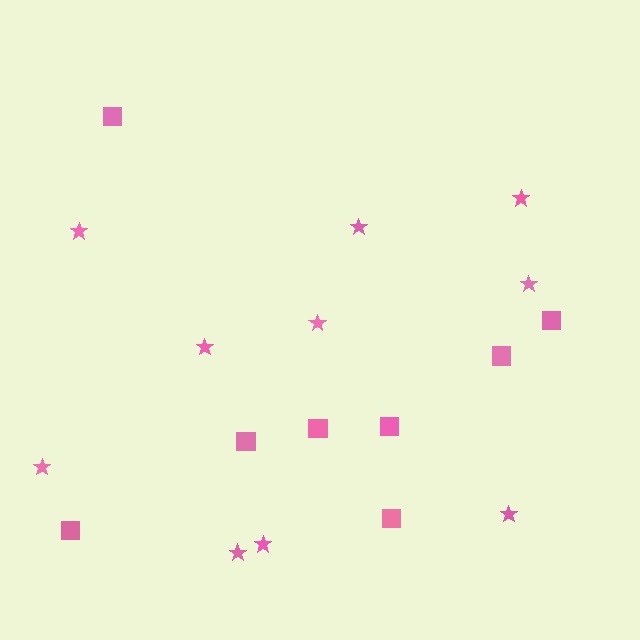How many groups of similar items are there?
There are 2 groups: one group of squares (8) and one group of stars (10).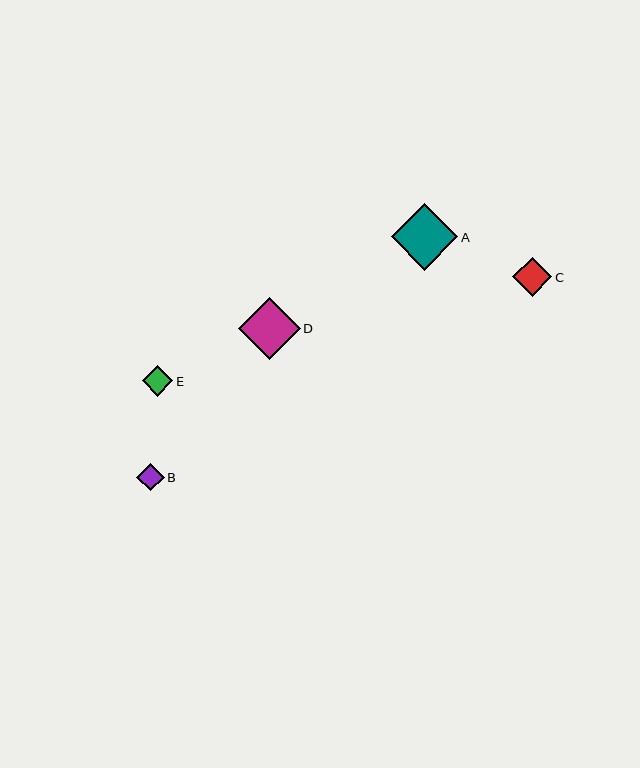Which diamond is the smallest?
Diamond B is the smallest with a size of approximately 28 pixels.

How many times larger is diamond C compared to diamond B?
Diamond C is approximately 1.4 times the size of diamond B.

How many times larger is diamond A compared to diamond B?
Diamond A is approximately 2.4 times the size of diamond B.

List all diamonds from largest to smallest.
From largest to smallest: A, D, C, E, B.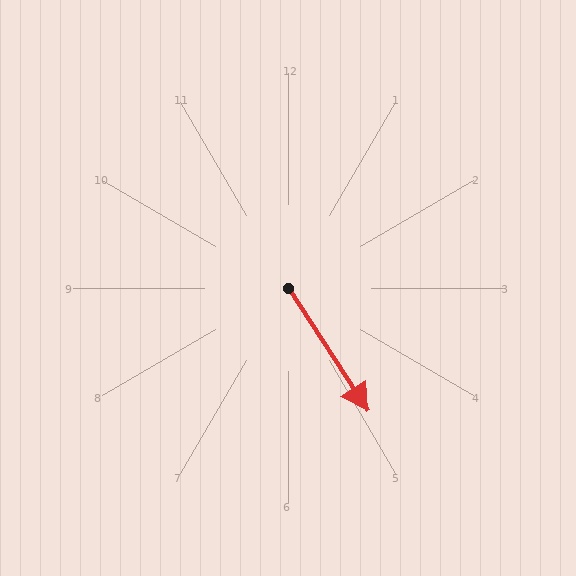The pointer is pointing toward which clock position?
Roughly 5 o'clock.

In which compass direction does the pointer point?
Southeast.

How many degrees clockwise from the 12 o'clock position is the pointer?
Approximately 147 degrees.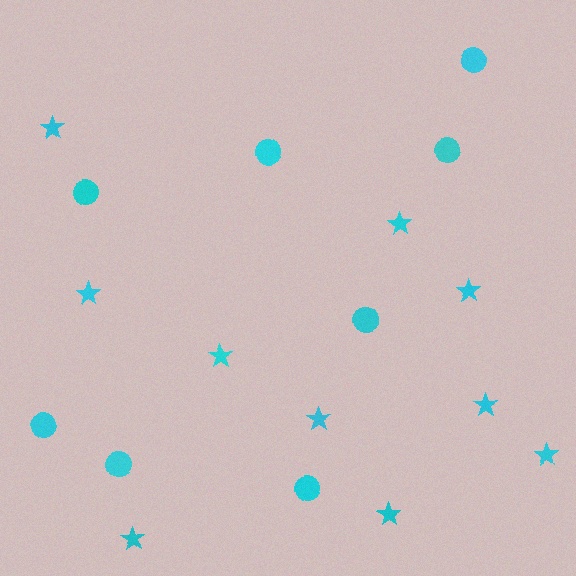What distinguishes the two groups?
There are 2 groups: one group of circles (8) and one group of stars (10).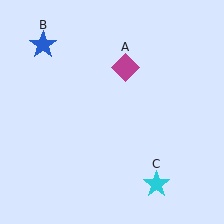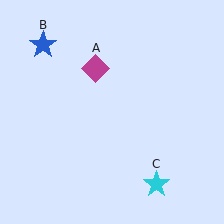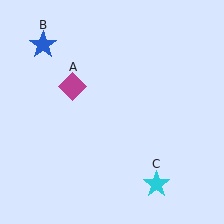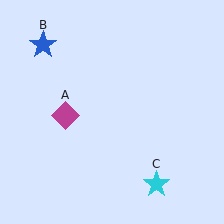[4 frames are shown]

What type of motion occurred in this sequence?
The magenta diamond (object A) rotated counterclockwise around the center of the scene.